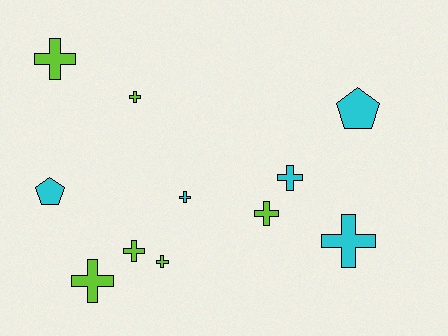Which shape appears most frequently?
Cross, with 9 objects.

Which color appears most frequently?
Lime, with 6 objects.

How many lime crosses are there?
There are 6 lime crosses.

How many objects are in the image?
There are 11 objects.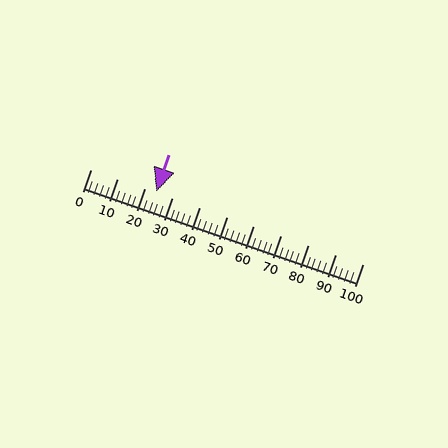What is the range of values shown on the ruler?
The ruler shows values from 0 to 100.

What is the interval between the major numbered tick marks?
The major tick marks are spaced 10 units apart.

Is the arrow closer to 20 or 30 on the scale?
The arrow is closer to 20.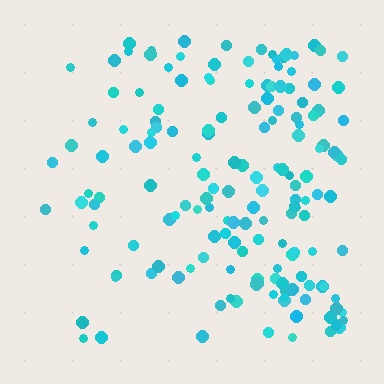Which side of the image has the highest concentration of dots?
The right.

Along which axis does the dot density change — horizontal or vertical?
Horizontal.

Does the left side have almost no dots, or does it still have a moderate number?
Still a moderate number, just noticeably fewer than the right.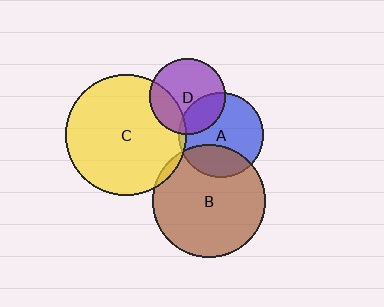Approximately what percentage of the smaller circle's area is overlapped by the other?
Approximately 30%.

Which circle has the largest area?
Circle C (yellow).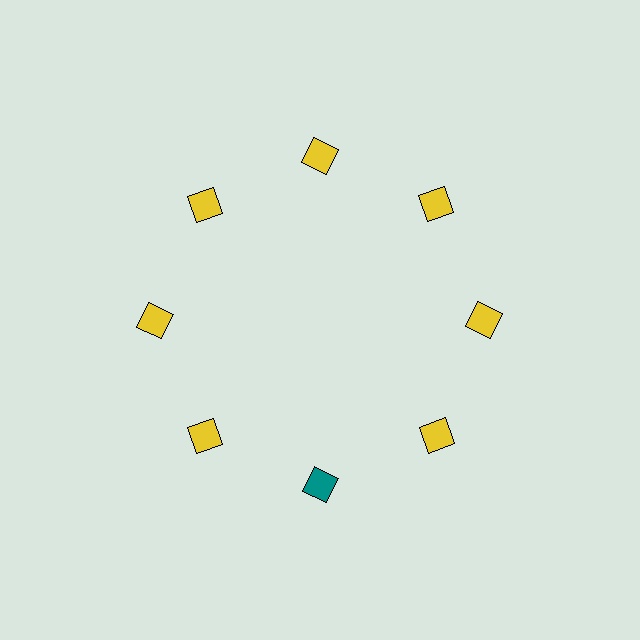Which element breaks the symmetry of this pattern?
The teal diamond at roughly the 6 o'clock position breaks the symmetry. All other shapes are yellow diamonds.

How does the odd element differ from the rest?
It has a different color: teal instead of yellow.